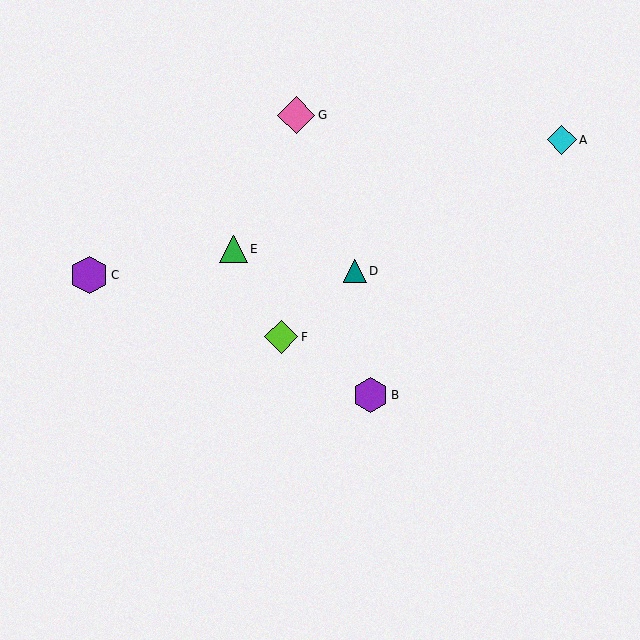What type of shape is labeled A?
Shape A is a cyan diamond.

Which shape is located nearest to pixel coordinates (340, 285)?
The teal triangle (labeled D) at (355, 271) is nearest to that location.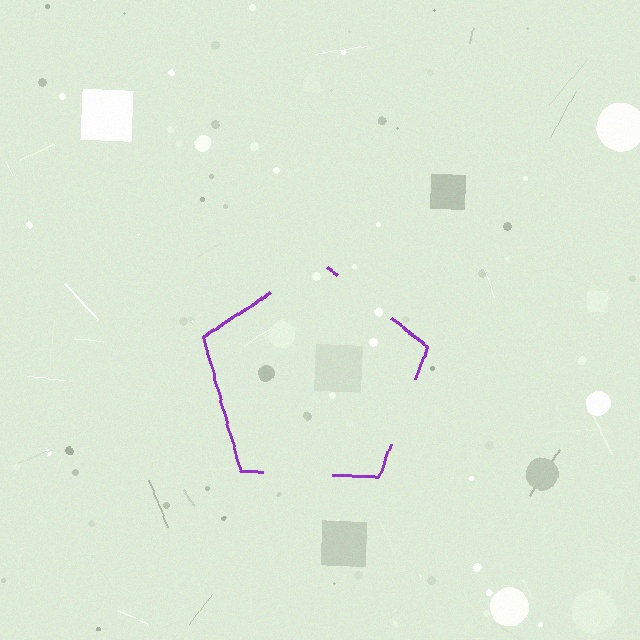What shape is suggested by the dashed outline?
The dashed outline suggests a pentagon.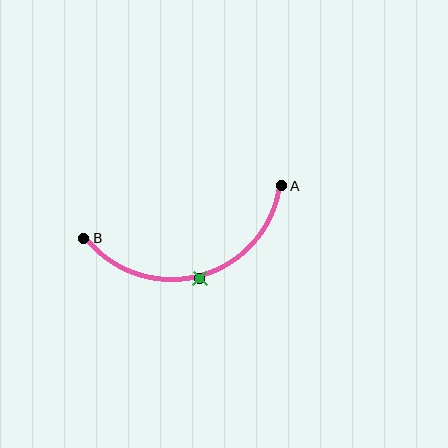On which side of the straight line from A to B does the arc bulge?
The arc bulges below the straight line connecting A and B.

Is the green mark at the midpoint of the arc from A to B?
Yes. The green mark lies on the arc at equal arc-length from both A and B — it is the arc midpoint.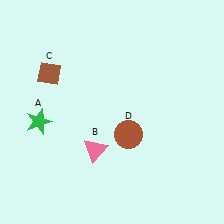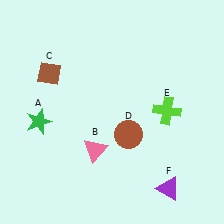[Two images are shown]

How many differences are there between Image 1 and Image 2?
There are 2 differences between the two images.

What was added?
A lime cross (E), a purple triangle (F) were added in Image 2.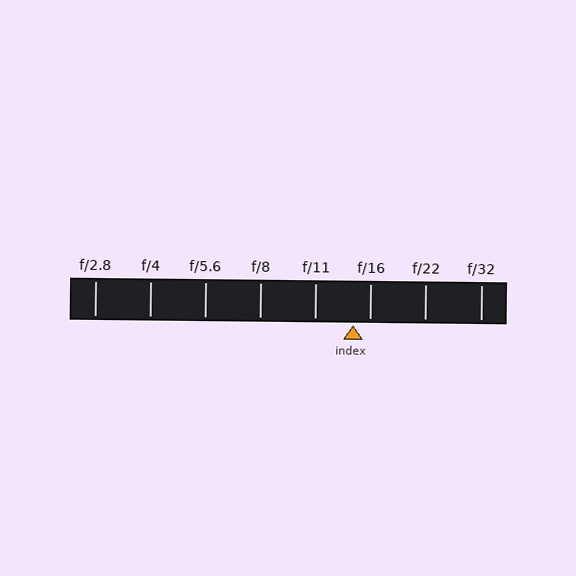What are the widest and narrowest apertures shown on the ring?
The widest aperture shown is f/2.8 and the narrowest is f/32.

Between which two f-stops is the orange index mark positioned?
The index mark is between f/11 and f/16.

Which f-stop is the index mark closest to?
The index mark is closest to f/16.